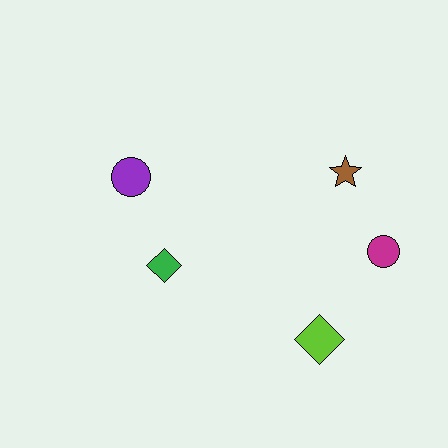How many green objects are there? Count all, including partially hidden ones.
There is 1 green object.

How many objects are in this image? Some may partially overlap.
There are 5 objects.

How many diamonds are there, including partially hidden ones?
There are 2 diamonds.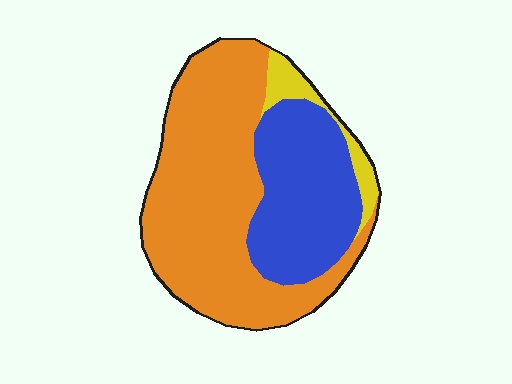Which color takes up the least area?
Yellow, at roughly 5%.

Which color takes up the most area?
Orange, at roughly 60%.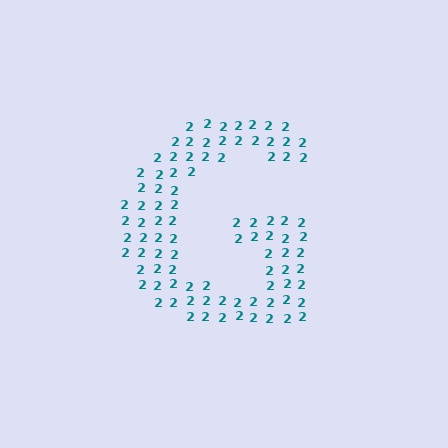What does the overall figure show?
The overall figure shows the letter G.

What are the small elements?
The small elements are digit 2's.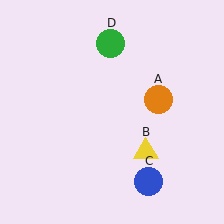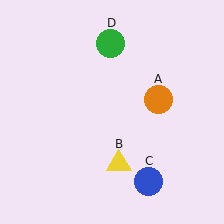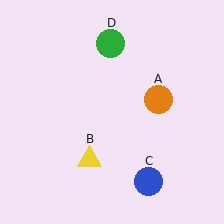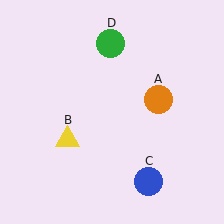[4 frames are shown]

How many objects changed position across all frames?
1 object changed position: yellow triangle (object B).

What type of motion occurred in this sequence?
The yellow triangle (object B) rotated clockwise around the center of the scene.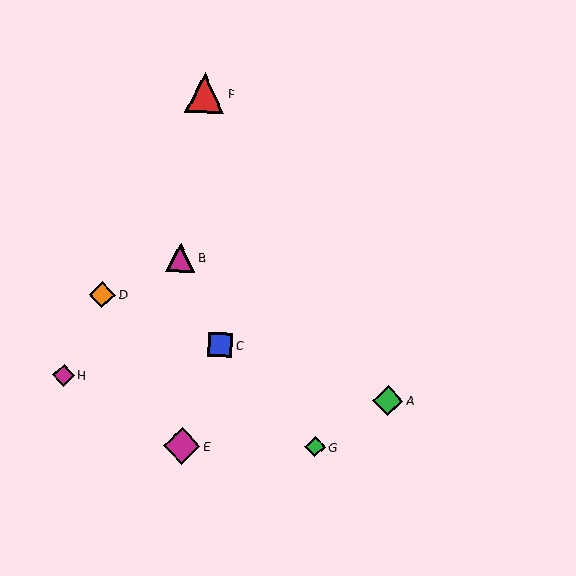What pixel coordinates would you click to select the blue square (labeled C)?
Click at (220, 345) to select the blue square C.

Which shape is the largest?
The red triangle (labeled F) is the largest.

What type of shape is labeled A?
Shape A is a green diamond.